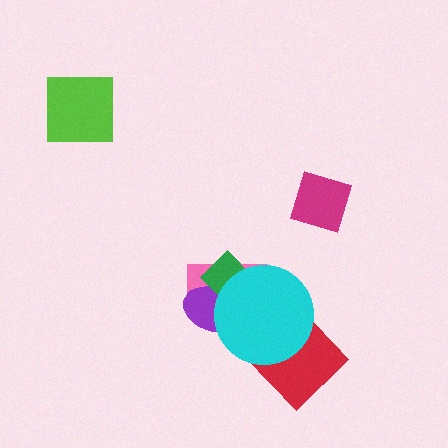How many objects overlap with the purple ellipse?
3 objects overlap with the purple ellipse.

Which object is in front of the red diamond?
The cyan circle is in front of the red diamond.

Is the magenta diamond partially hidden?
No, no other shape covers it.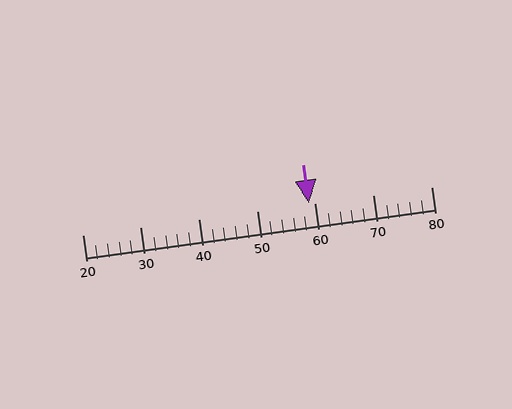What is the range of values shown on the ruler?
The ruler shows values from 20 to 80.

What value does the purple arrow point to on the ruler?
The purple arrow points to approximately 59.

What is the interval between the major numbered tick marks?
The major tick marks are spaced 10 units apart.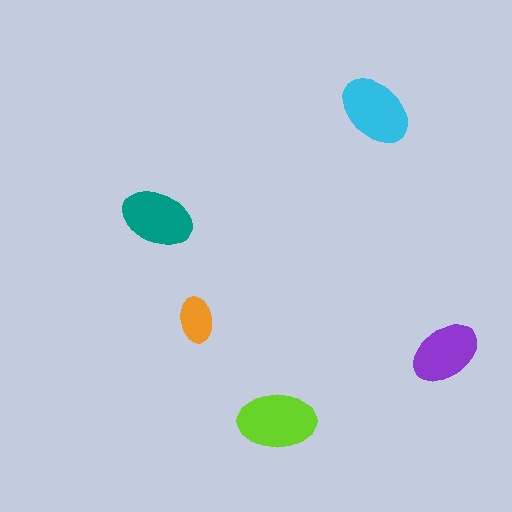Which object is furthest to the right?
The purple ellipse is rightmost.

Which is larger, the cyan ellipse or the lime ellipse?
The lime one.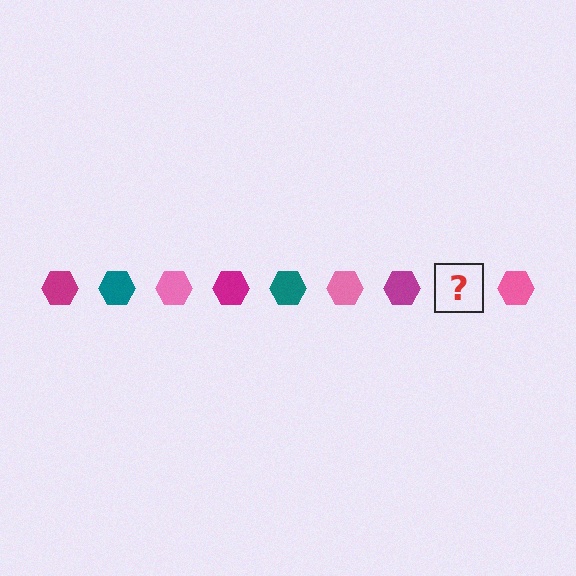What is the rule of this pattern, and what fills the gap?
The rule is that the pattern cycles through magenta, teal, pink hexagons. The gap should be filled with a teal hexagon.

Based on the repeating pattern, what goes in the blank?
The blank should be a teal hexagon.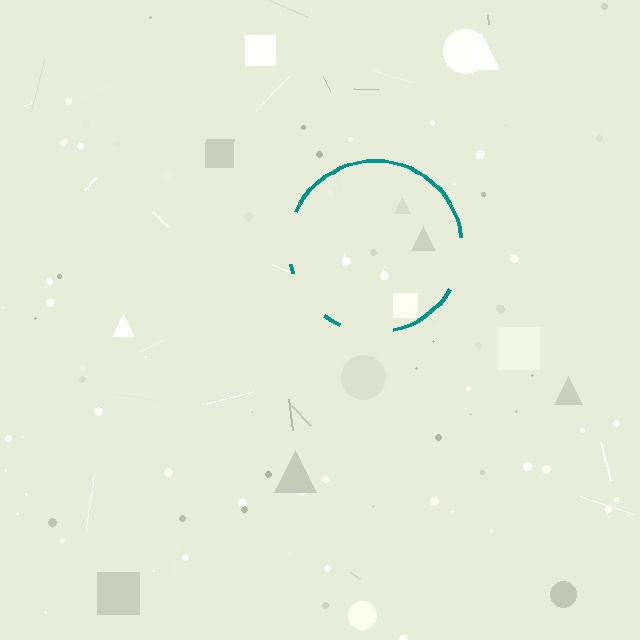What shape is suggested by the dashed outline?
The dashed outline suggests a circle.